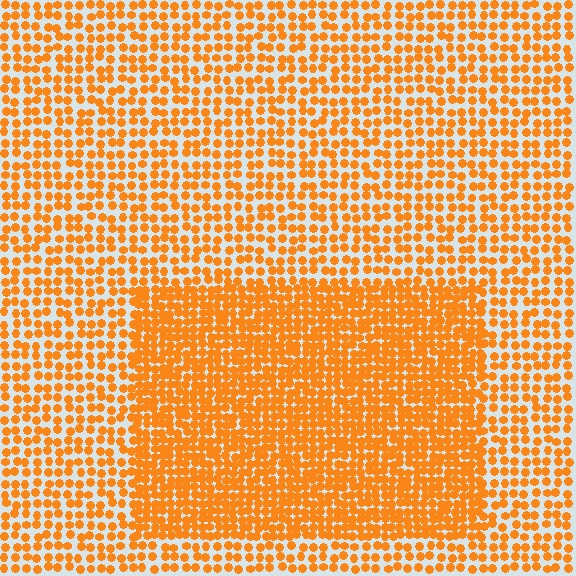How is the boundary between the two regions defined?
The boundary is defined by a change in element density (approximately 1.8x ratio). All elements are the same color, size, and shape.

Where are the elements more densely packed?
The elements are more densely packed inside the rectangle boundary.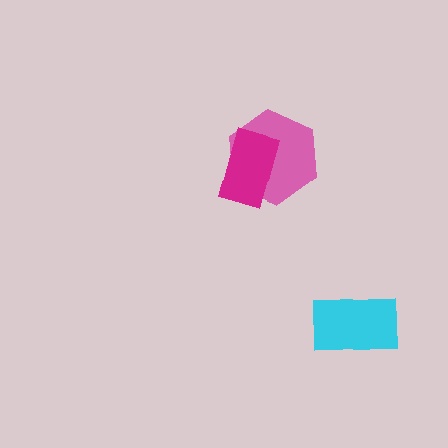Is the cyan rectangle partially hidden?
No, no other shape covers it.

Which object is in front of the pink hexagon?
The magenta rectangle is in front of the pink hexagon.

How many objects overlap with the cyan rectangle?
0 objects overlap with the cyan rectangle.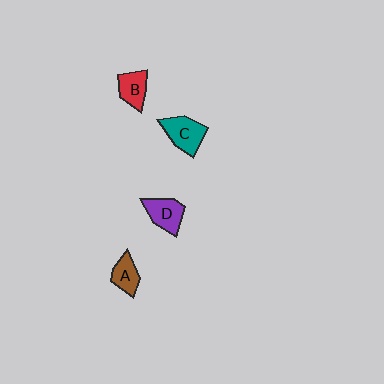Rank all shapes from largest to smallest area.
From largest to smallest: C (teal), D (purple), B (red), A (brown).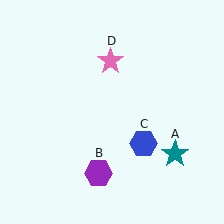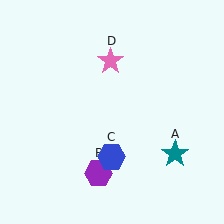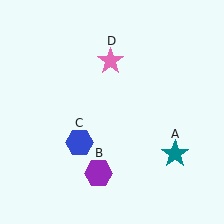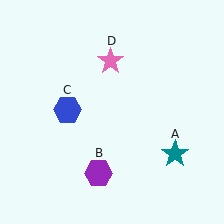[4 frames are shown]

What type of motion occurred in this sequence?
The blue hexagon (object C) rotated clockwise around the center of the scene.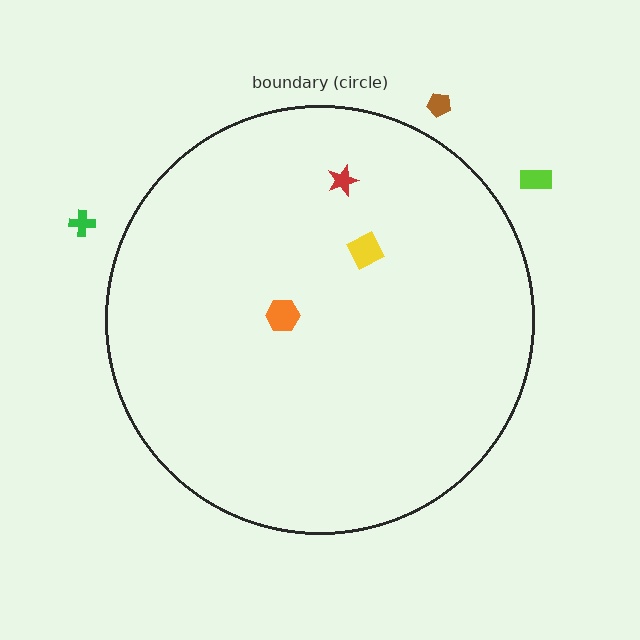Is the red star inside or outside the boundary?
Inside.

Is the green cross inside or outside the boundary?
Outside.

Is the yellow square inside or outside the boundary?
Inside.